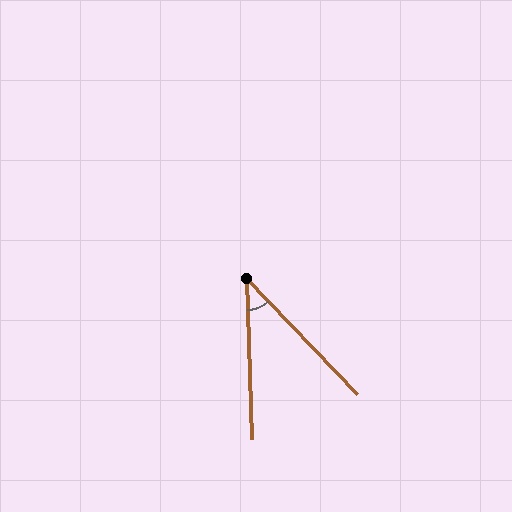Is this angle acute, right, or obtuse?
It is acute.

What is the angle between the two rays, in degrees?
Approximately 42 degrees.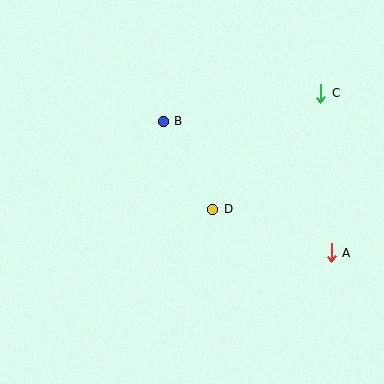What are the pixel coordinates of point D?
Point D is at (213, 209).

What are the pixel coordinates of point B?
Point B is at (163, 121).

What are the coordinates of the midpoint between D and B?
The midpoint between D and B is at (188, 165).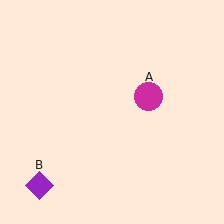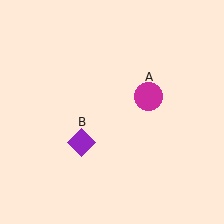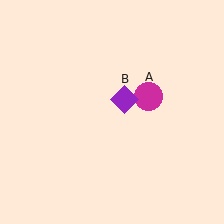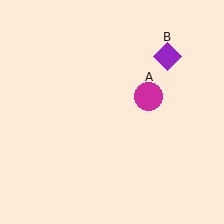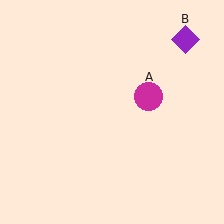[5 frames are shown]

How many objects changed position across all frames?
1 object changed position: purple diamond (object B).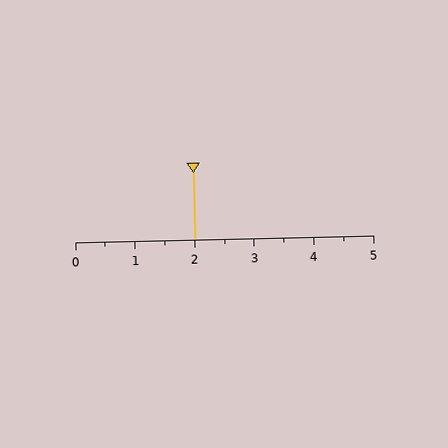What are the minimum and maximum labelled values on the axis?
The axis runs from 0 to 5.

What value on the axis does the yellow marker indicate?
The marker indicates approximately 2.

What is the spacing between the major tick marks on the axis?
The major ticks are spaced 1 apart.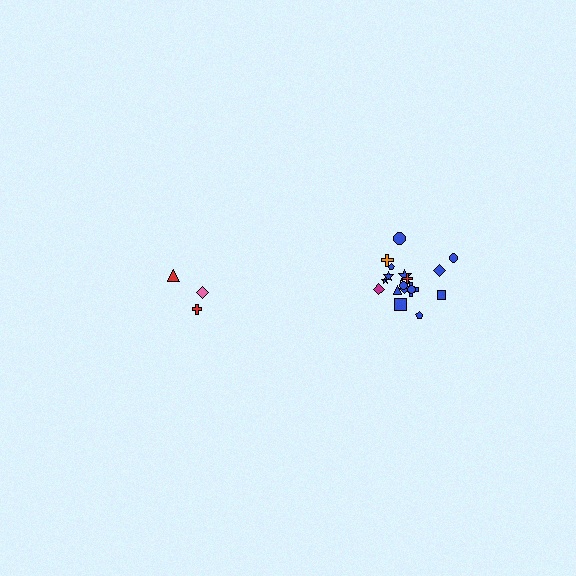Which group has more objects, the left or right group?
The right group.